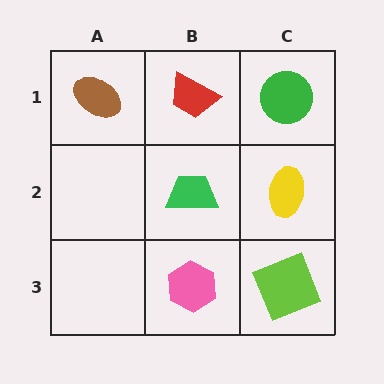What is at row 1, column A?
A brown ellipse.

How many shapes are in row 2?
2 shapes.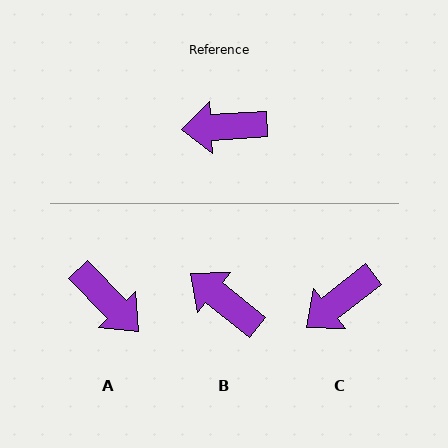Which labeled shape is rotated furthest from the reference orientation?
A, about 131 degrees away.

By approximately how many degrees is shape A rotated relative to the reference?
Approximately 131 degrees counter-clockwise.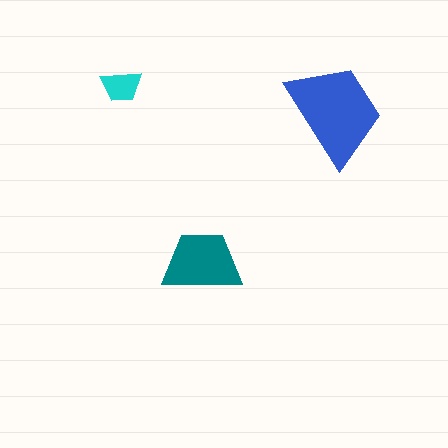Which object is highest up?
The cyan trapezoid is topmost.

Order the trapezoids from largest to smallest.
the blue one, the teal one, the cyan one.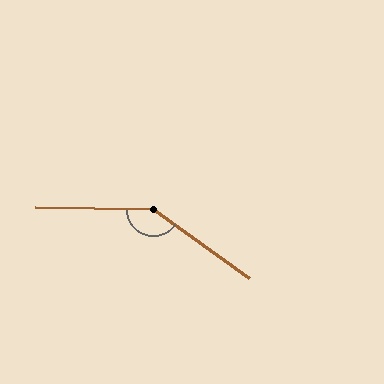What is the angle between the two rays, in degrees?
Approximately 146 degrees.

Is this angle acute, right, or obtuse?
It is obtuse.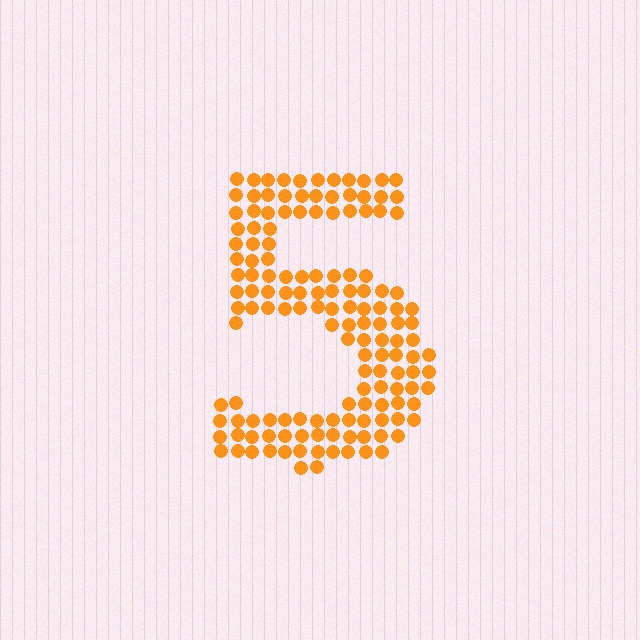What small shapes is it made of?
It is made of small circles.